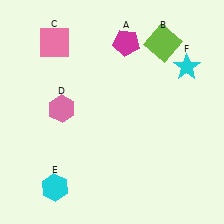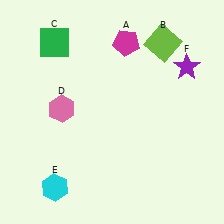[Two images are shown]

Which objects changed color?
C changed from pink to green. F changed from cyan to purple.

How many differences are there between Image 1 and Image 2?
There are 2 differences between the two images.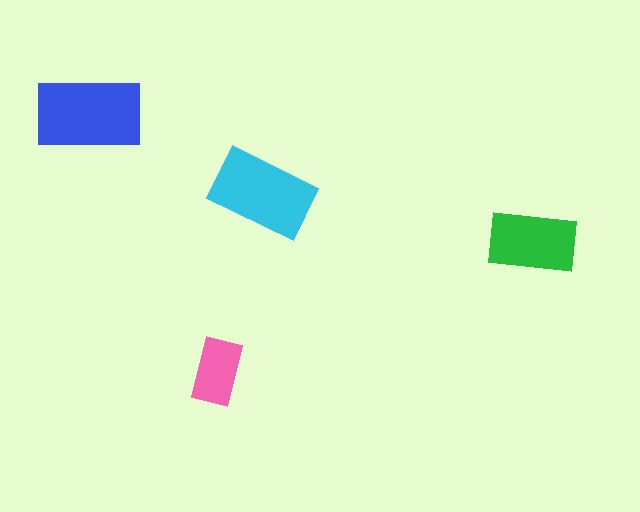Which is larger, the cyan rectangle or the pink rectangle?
The cyan one.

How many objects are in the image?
There are 4 objects in the image.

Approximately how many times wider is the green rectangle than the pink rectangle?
About 1.5 times wider.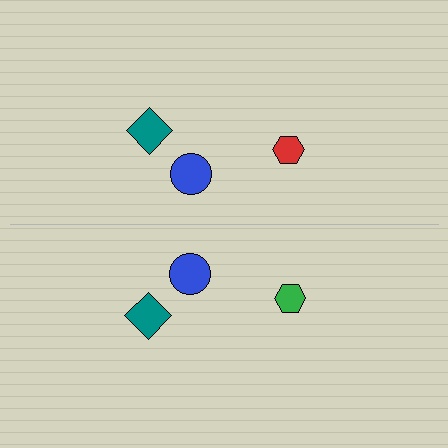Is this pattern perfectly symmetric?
No, the pattern is not perfectly symmetric. The green hexagon on the bottom side breaks the symmetry — its mirror counterpart is red.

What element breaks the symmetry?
The green hexagon on the bottom side breaks the symmetry — its mirror counterpart is red.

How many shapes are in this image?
There are 6 shapes in this image.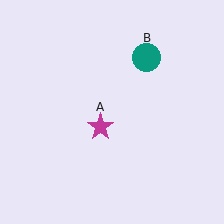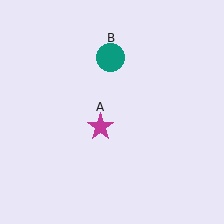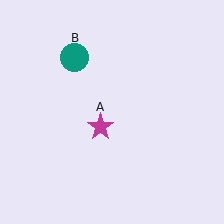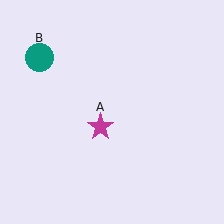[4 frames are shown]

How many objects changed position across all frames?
1 object changed position: teal circle (object B).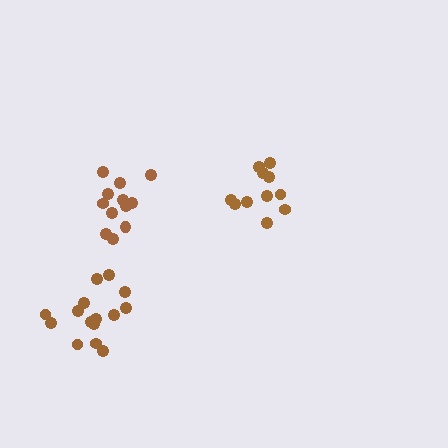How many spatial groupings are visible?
There are 3 spatial groupings.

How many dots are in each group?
Group 1: 12 dots, Group 2: 11 dots, Group 3: 15 dots (38 total).